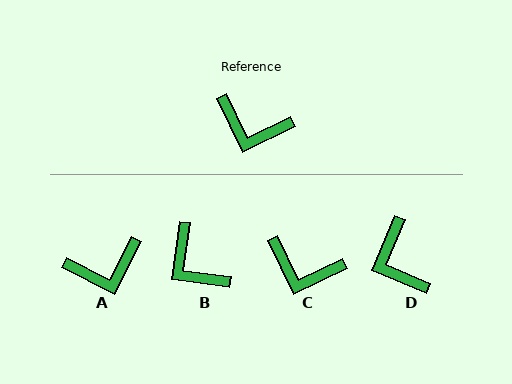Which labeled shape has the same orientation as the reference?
C.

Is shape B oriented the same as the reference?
No, it is off by about 34 degrees.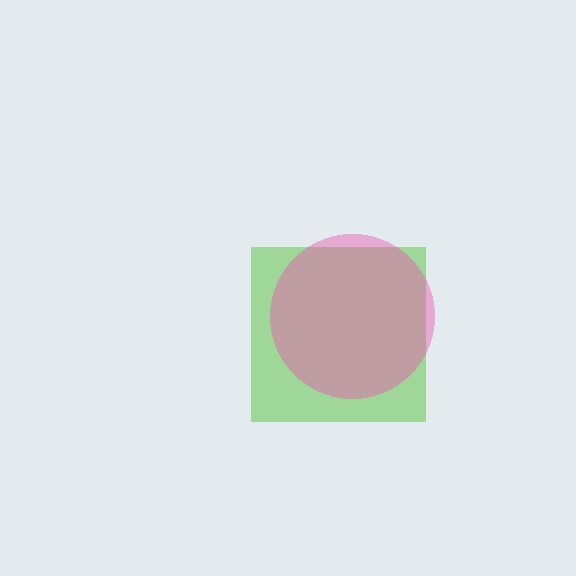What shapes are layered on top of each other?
The layered shapes are: a lime square, a pink circle.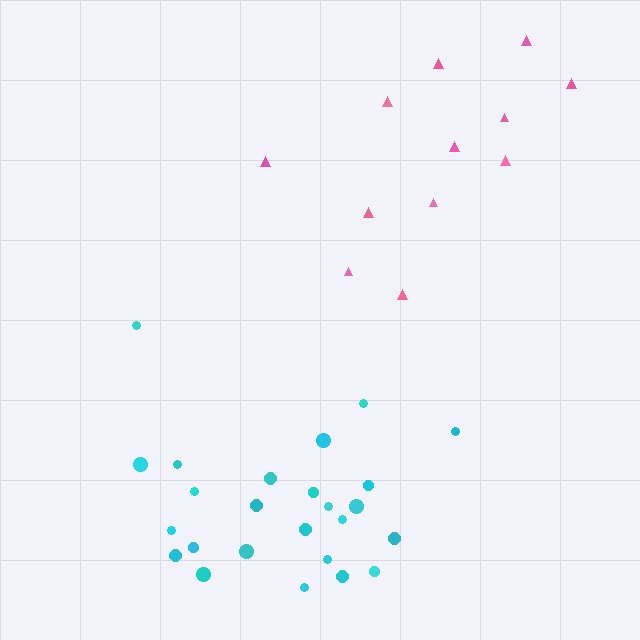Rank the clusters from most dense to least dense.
cyan, pink.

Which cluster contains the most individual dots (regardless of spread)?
Cyan (25).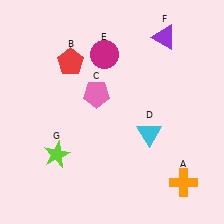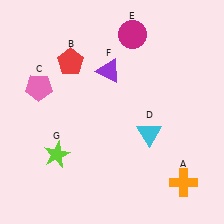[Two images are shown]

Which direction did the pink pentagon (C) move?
The pink pentagon (C) moved left.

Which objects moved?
The objects that moved are: the pink pentagon (C), the magenta circle (E), the purple triangle (F).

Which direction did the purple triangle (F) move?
The purple triangle (F) moved left.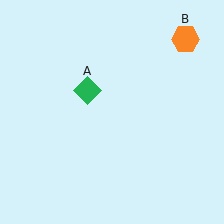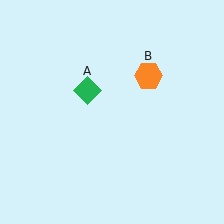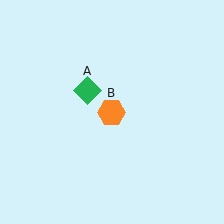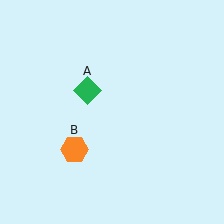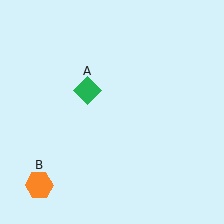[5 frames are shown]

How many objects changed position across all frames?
1 object changed position: orange hexagon (object B).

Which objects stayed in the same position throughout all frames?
Green diamond (object A) remained stationary.